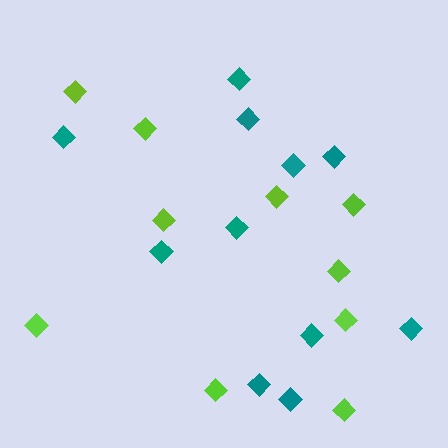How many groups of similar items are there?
There are 2 groups: one group of teal diamonds (11) and one group of lime diamonds (10).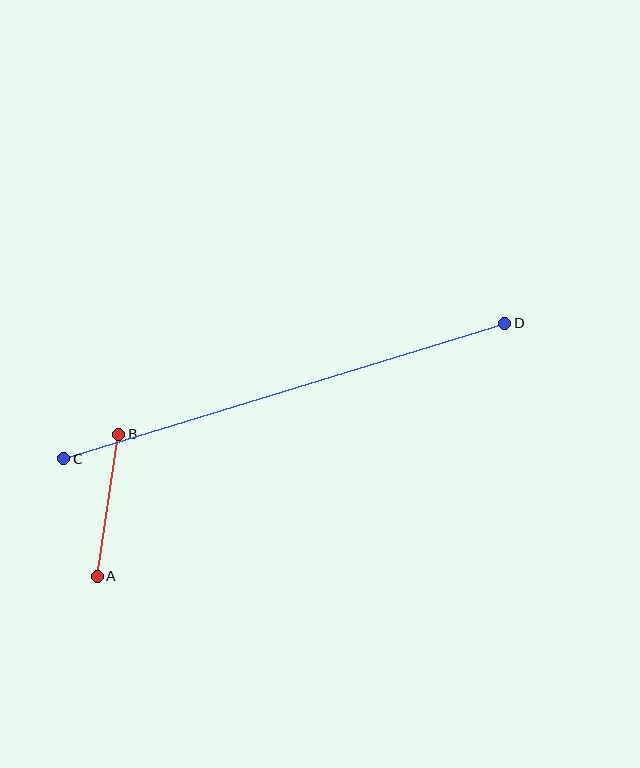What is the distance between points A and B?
The distance is approximately 144 pixels.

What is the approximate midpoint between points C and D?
The midpoint is at approximately (284, 391) pixels.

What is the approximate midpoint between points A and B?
The midpoint is at approximately (108, 505) pixels.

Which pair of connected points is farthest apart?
Points C and D are farthest apart.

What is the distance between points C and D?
The distance is approximately 461 pixels.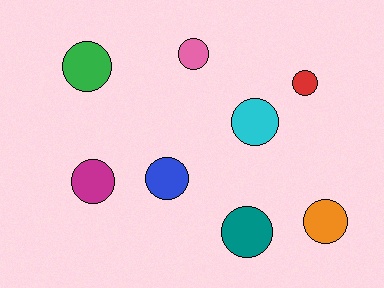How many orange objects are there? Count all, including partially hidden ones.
There is 1 orange object.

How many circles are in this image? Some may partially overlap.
There are 8 circles.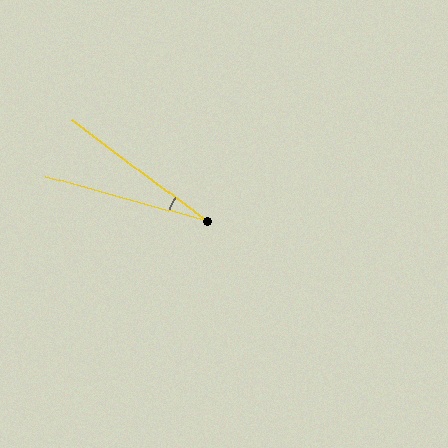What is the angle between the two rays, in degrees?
Approximately 21 degrees.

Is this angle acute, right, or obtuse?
It is acute.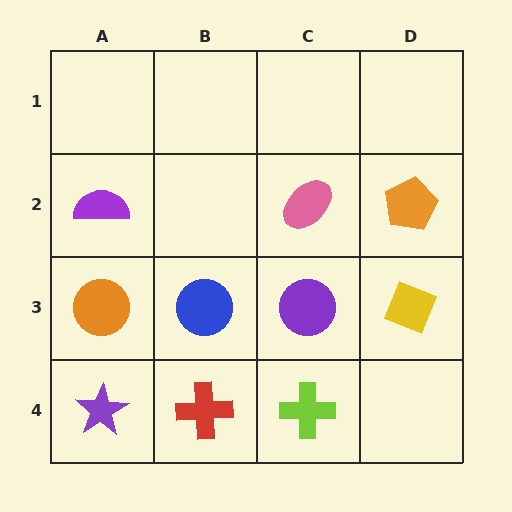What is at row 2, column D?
An orange pentagon.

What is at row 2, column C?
A pink ellipse.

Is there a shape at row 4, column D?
No, that cell is empty.